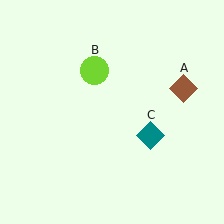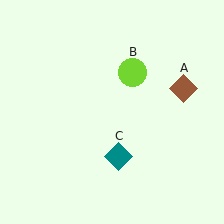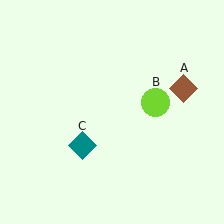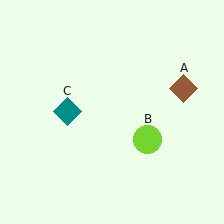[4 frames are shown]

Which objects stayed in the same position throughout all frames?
Brown diamond (object A) remained stationary.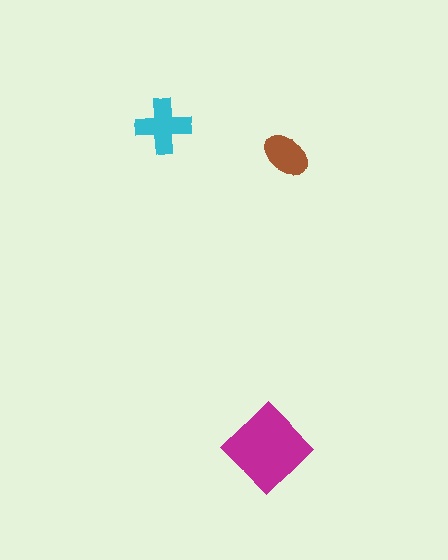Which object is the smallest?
The brown ellipse.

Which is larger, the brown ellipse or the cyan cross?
The cyan cross.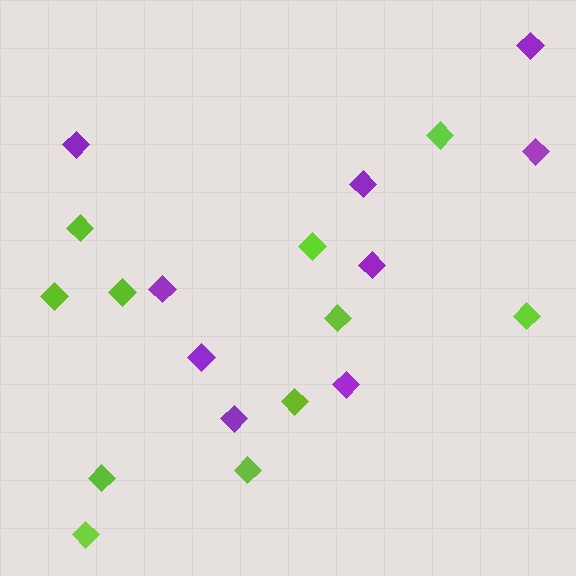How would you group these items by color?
There are 2 groups: one group of purple diamonds (9) and one group of lime diamonds (11).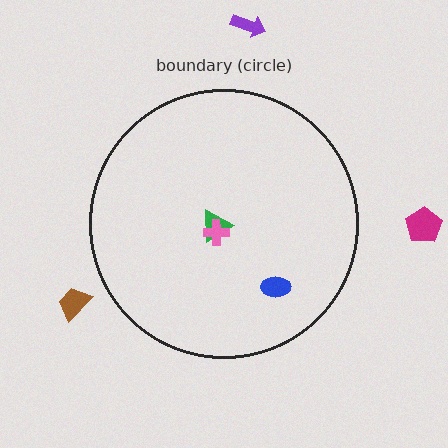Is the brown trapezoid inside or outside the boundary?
Outside.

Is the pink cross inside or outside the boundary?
Inside.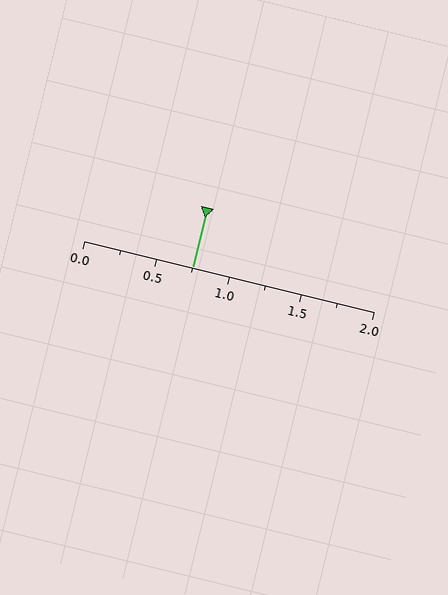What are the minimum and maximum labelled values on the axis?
The axis runs from 0.0 to 2.0.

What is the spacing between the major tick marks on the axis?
The major ticks are spaced 0.5 apart.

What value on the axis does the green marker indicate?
The marker indicates approximately 0.75.